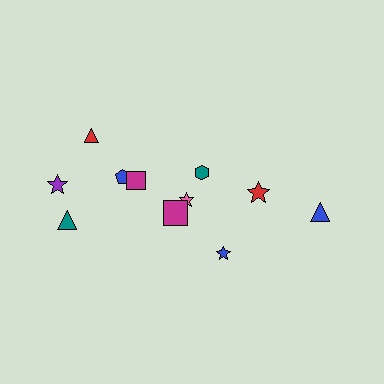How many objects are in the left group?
There are 7 objects.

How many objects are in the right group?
There are 4 objects.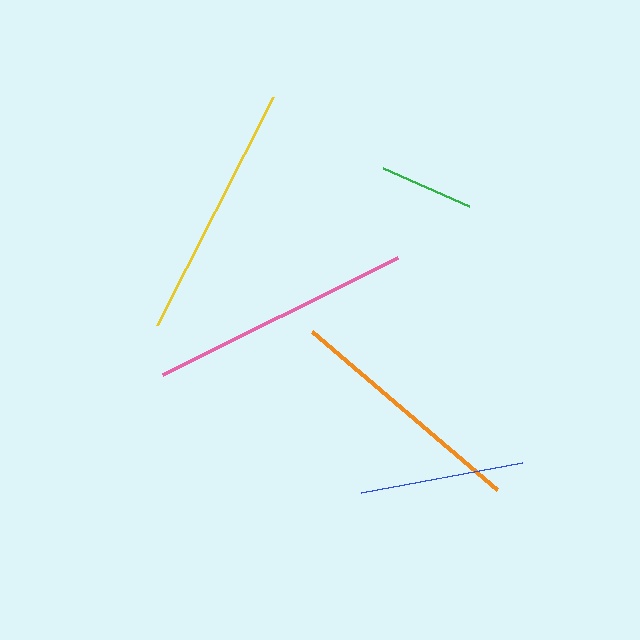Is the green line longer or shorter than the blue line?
The blue line is longer than the green line.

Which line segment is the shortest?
The green line is the shortest at approximately 94 pixels.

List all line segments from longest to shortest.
From longest to shortest: pink, yellow, orange, blue, green.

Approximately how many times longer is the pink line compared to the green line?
The pink line is approximately 2.8 times the length of the green line.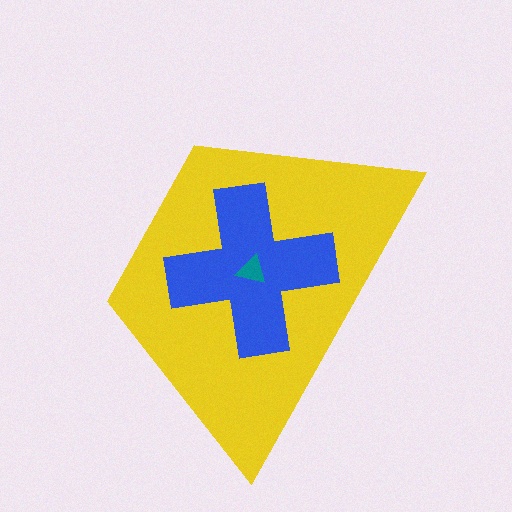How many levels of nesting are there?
3.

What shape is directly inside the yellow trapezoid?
The blue cross.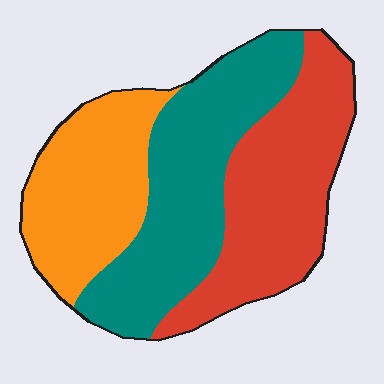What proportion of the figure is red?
Red covers about 35% of the figure.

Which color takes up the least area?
Orange, at roughly 30%.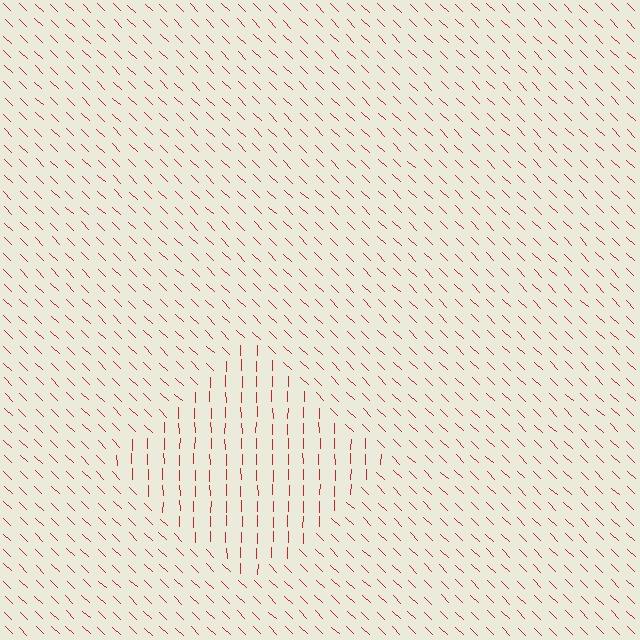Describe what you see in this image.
The image is filled with small red line segments. A diamond region in the image has lines oriented differently from the surrounding lines, creating a visible texture boundary.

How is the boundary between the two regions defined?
The boundary is defined purely by a change in line orientation (approximately 45 degrees difference). All lines are the same color and thickness.